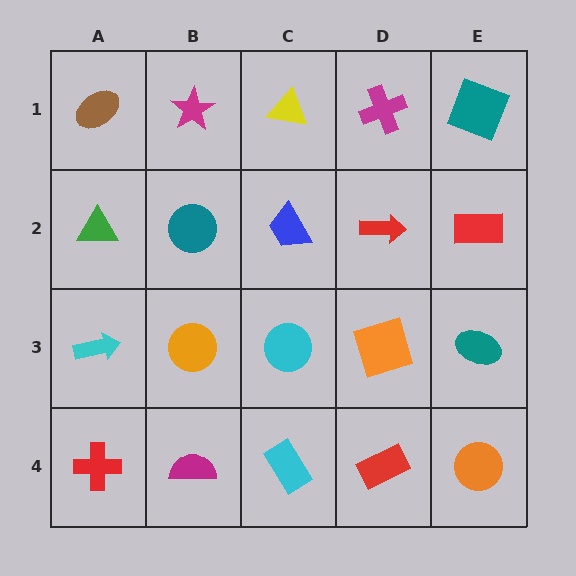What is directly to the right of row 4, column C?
A red rectangle.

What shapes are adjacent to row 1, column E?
A red rectangle (row 2, column E), a magenta cross (row 1, column D).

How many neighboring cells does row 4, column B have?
3.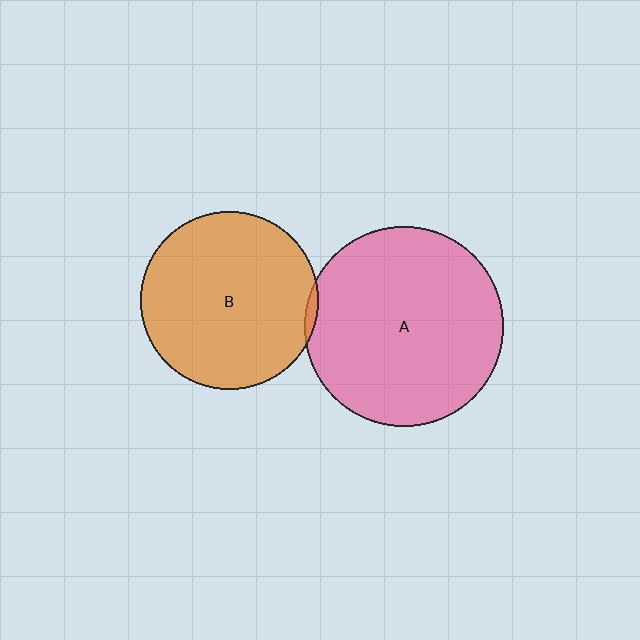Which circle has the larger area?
Circle A (pink).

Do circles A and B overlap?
Yes.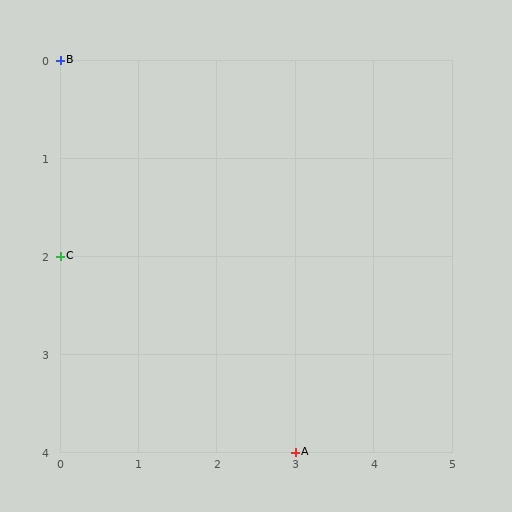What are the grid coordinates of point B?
Point B is at grid coordinates (0, 0).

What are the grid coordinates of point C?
Point C is at grid coordinates (0, 2).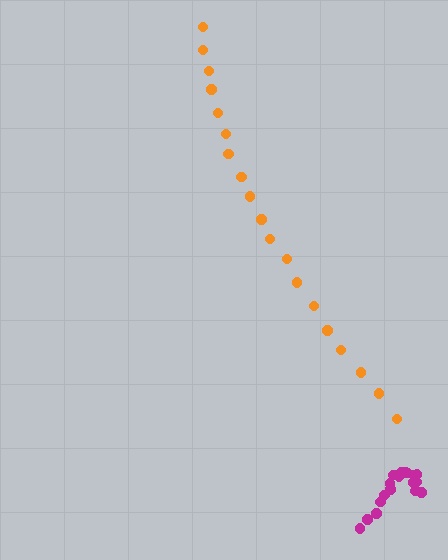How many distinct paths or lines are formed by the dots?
There are 2 distinct paths.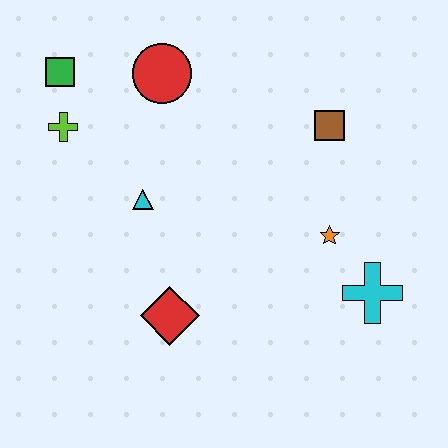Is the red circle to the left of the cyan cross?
Yes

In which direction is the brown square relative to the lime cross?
The brown square is to the right of the lime cross.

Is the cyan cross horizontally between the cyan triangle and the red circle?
No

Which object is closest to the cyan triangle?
The lime cross is closest to the cyan triangle.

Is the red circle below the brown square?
No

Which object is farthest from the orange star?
The green square is farthest from the orange star.